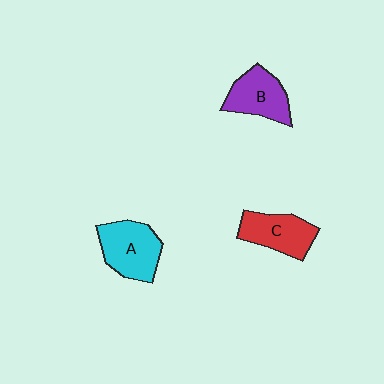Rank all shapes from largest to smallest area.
From largest to smallest: A (cyan), C (red), B (purple).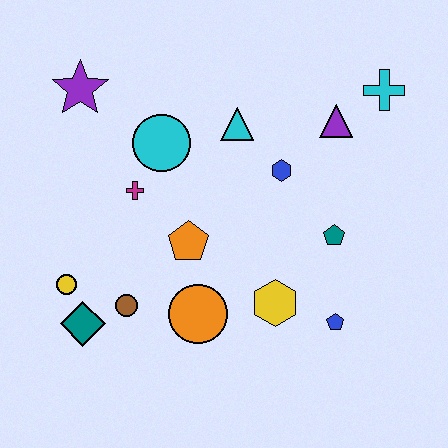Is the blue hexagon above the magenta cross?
Yes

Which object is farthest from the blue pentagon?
The purple star is farthest from the blue pentagon.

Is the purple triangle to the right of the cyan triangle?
Yes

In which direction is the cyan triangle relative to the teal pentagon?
The cyan triangle is above the teal pentagon.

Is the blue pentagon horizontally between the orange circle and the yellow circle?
No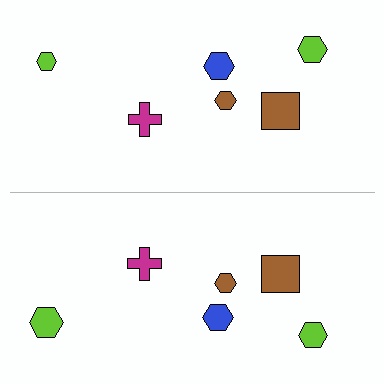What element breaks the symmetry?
The lime hexagon on the bottom side has a different size than its mirror counterpart.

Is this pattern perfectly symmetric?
No, the pattern is not perfectly symmetric. The lime hexagon on the bottom side has a different size than its mirror counterpart.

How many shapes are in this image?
There are 12 shapes in this image.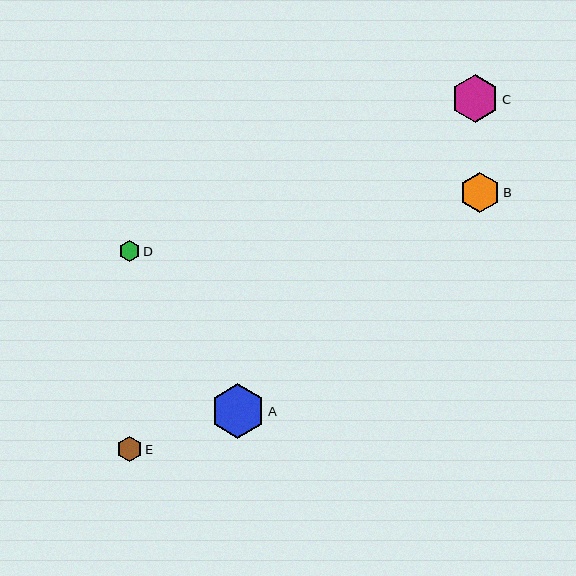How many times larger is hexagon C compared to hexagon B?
Hexagon C is approximately 1.2 times the size of hexagon B.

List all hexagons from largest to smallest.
From largest to smallest: A, C, B, E, D.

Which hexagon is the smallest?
Hexagon D is the smallest with a size of approximately 21 pixels.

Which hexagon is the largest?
Hexagon A is the largest with a size of approximately 55 pixels.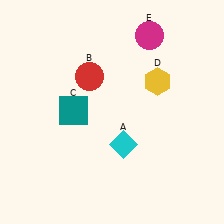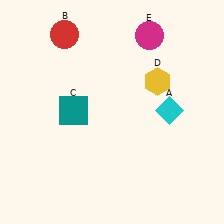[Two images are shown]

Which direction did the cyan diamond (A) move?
The cyan diamond (A) moved right.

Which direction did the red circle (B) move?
The red circle (B) moved up.